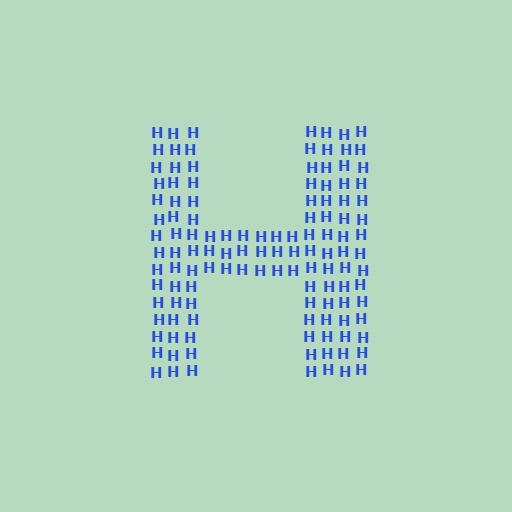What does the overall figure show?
The overall figure shows the letter H.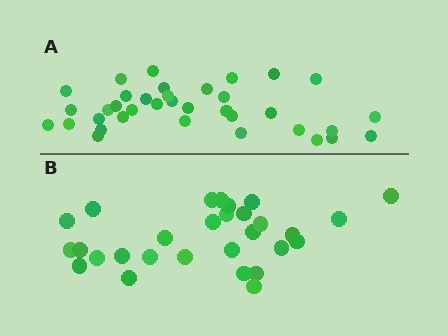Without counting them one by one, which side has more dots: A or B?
Region A (the top region) has more dots.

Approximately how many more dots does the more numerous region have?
Region A has roughly 8 or so more dots than region B.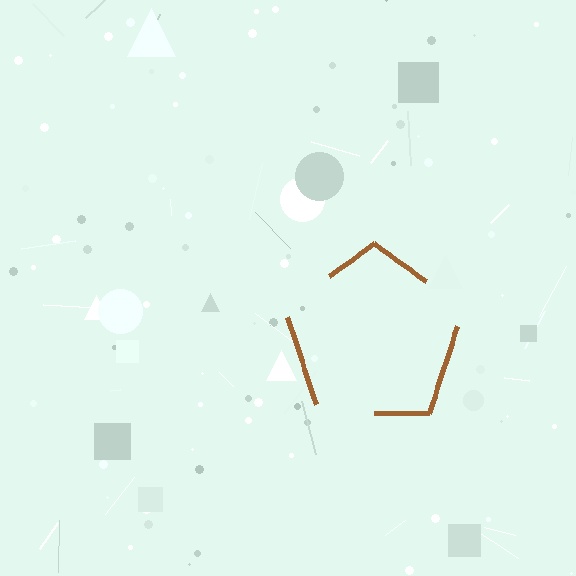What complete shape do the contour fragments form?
The contour fragments form a pentagon.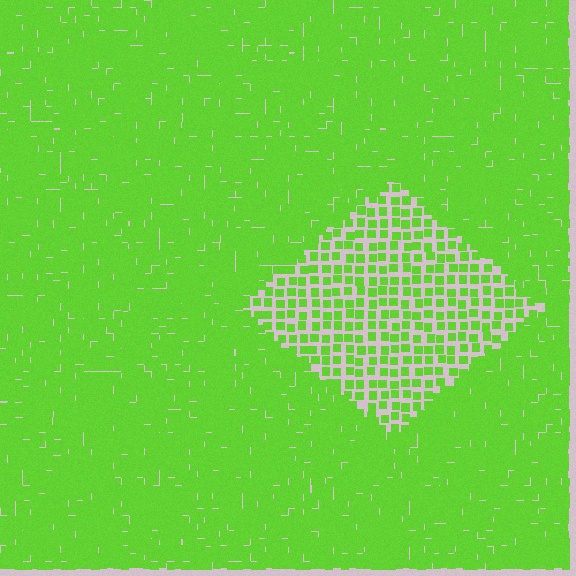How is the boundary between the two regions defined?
The boundary is defined by a change in element density (approximately 2.3x ratio). All elements are the same color, size, and shape.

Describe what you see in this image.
The image contains small lime elements arranged at two different densities. A diamond-shaped region is visible where the elements are less densely packed than the surrounding area.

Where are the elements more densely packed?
The elements are more densely packed outside the diamond boundary.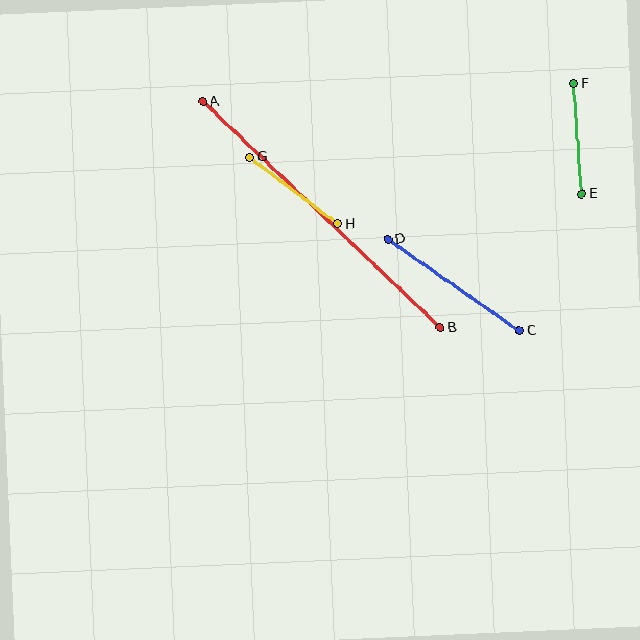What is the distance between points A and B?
The distance is approximately 328 pixels.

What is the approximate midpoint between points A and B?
The midpoint is at approximately (321, 215) pixels.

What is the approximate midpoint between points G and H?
The midpoint is at approximately (294, 190) pixels.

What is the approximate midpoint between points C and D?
The midpoint is at approximately (454, 285) pixels.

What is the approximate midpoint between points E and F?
The midpoint is at approximately (578, 139) pixels.